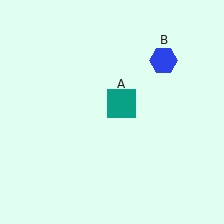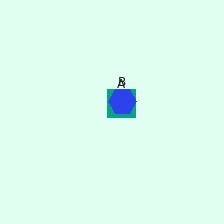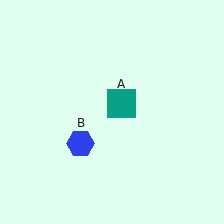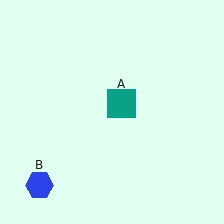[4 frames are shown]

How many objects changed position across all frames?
1 object changed position: blue hexagon (object B).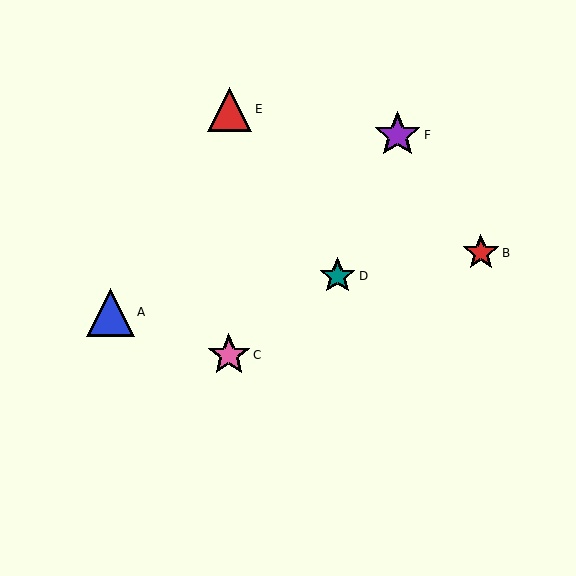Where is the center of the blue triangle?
The center of the blue triangle is at (110, 312).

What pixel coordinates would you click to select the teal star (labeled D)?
Click at (338, 276) to select the teal star D.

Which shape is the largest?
The blue triangle (labeled A) is the largest.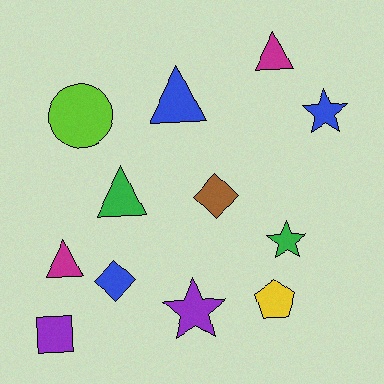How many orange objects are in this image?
There are no orange objects.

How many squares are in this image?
There is 1 square.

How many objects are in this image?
There are 12 objects.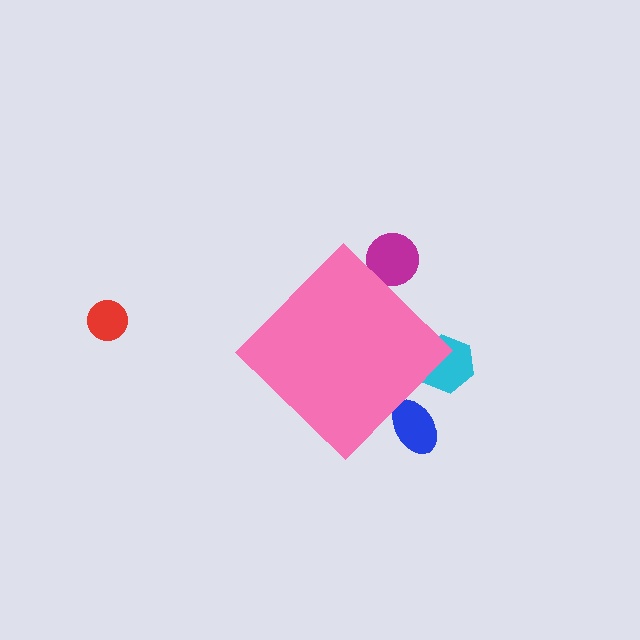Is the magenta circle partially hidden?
Yes, the magenta circle is partially hidden behind the pink diamond.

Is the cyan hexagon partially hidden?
Yes, the cyan hexagon is partially hidden behind the pink diamond.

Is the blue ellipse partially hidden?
Yes, the blue ellipse is partially hidden behind the pink diamond.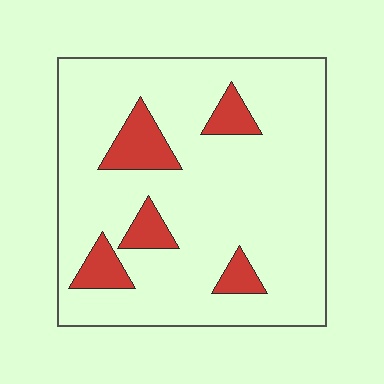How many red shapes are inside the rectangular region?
5.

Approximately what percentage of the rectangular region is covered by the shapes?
Approximately 15%.